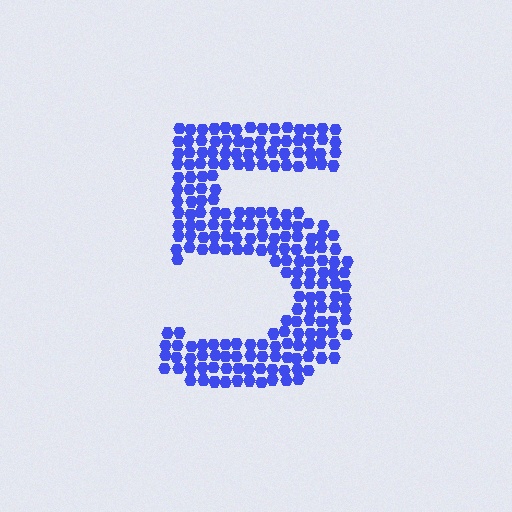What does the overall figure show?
The overall figure shows the digit 5.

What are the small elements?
The small elements are hexagons.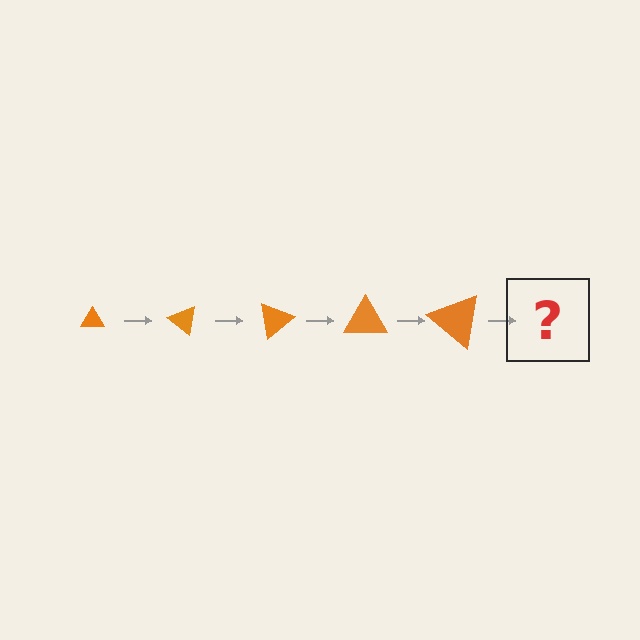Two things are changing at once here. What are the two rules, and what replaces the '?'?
The two rules are that the triangle grows larger each step and it rotates 40 degrees each step. The '?' should be a triangle, larger than the previous one and rotated 200 degrees from the start.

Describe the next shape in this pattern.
It should be a triangle, larger than the previous one and rotated 200 degrees from the start.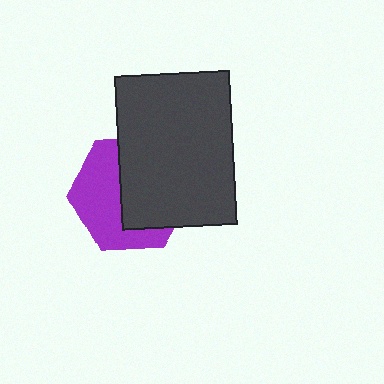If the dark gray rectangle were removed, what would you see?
You would see the complete purple hexagon.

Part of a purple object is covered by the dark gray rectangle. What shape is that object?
It is a hexagon.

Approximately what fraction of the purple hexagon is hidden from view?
Roughly 53% of the purple hexagon is hidden behind the dark gray rectangle.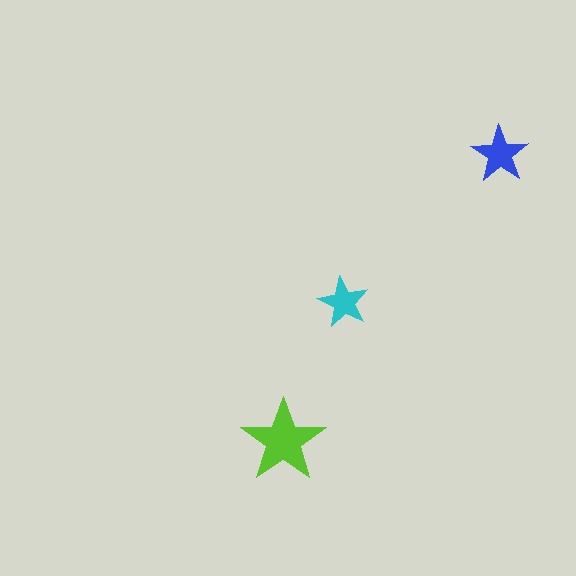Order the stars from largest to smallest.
the lime one, the blue one, the cyan one.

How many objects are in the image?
There are 3 objects in the image.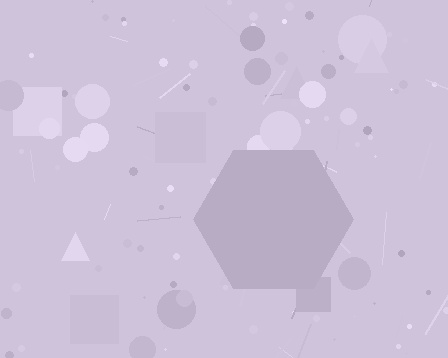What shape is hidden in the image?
A hexagon is hidden in the image.